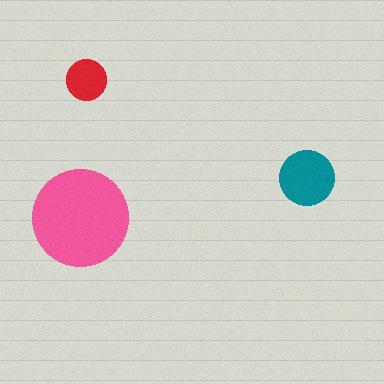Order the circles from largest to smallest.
the pink one, the teal one, the red one.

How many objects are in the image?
There are 3 objects in the image.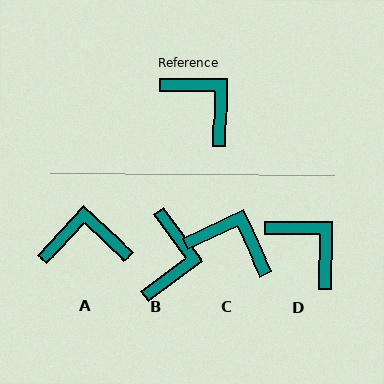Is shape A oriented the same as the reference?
No, it is off by about 47 degrees.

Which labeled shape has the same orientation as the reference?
D.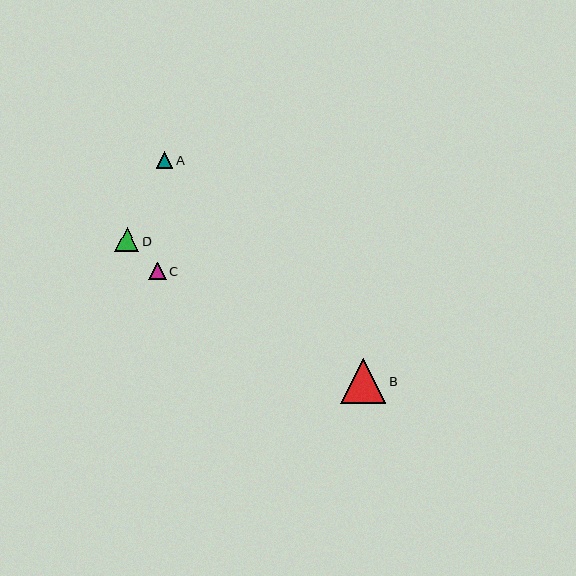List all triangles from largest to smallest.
From largest to smallest: B, D, C, A.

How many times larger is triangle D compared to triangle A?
Triangle D is approximately 1.4 times the size of triangle A.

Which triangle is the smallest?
Triangle A is the smallest with a size of approximately 17 pixels.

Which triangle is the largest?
Triangle B is the largest with a size of approximately 45 pixels.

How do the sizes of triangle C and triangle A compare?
Triangle C and triangle A are approximately the same size.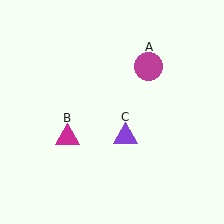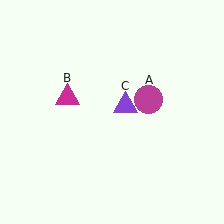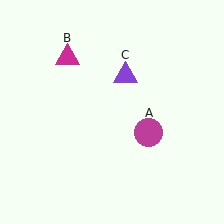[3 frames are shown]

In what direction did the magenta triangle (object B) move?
The magenta triangle (object B) moved up.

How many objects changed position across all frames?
3 objects changed position: magenta circle (object A), magenta triangle (object B), purple triangle (object C).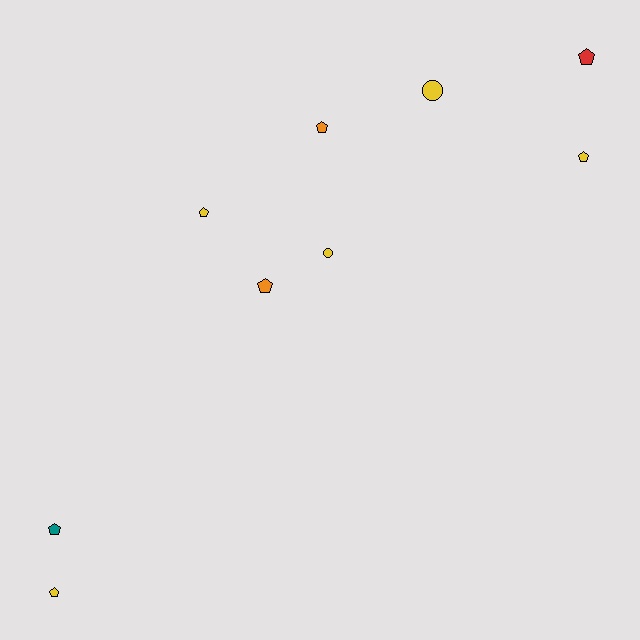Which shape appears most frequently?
Pentagon, with 7 objects.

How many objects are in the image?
There are 9 objects.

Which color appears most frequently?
Yellow, with 5 objects.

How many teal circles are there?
There are no teal circles.